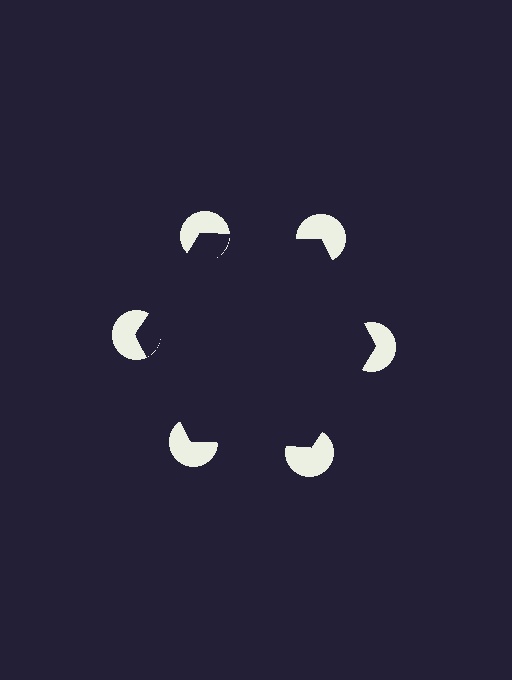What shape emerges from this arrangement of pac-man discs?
An illusory hexagon — its edges are inferred from the aligned wedge cuts in the pac-man discs, not physically drawn.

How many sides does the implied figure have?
6 sides.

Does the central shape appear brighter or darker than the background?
It typically appears slightly darker than the background, even though no actual brightness change is drawn.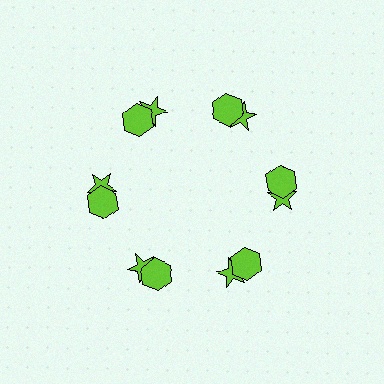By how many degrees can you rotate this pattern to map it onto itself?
The pattern maps onto itself every 60 degrees of rotation.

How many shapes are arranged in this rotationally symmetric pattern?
There are 12 shapes, arranged in 6 groups of 2.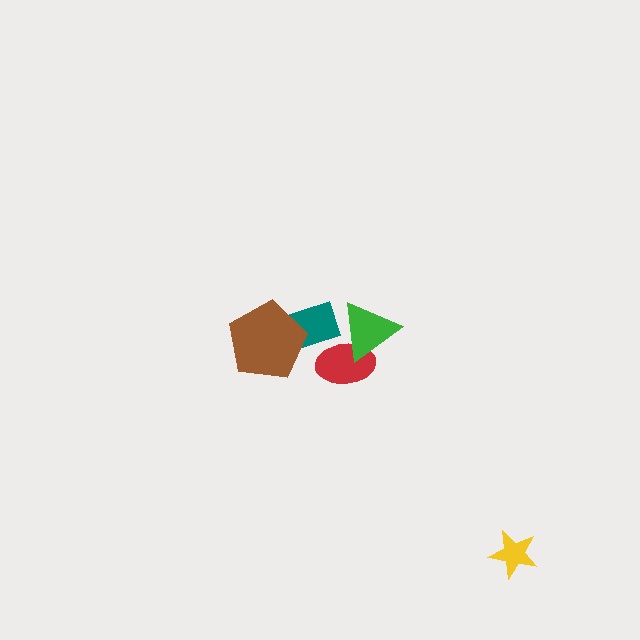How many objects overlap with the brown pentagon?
1 object overlaps with the brown pentagon.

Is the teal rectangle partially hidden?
Yes, it is partially covered by another shape.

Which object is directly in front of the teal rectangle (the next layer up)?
The brown pentagon is directly in front of the teal rectangle.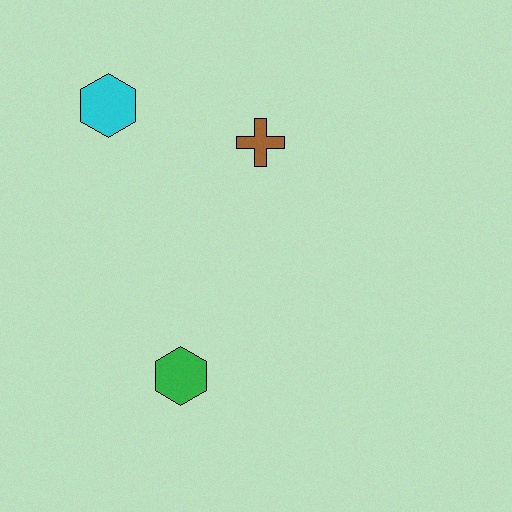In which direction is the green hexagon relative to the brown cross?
The green hexagon is below the brown cross.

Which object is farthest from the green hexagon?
The cyan hexagon is farthest from the green hexagon.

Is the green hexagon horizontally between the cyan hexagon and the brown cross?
Yes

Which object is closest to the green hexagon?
The brown cross is closest to the green hexagon.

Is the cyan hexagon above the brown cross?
Yes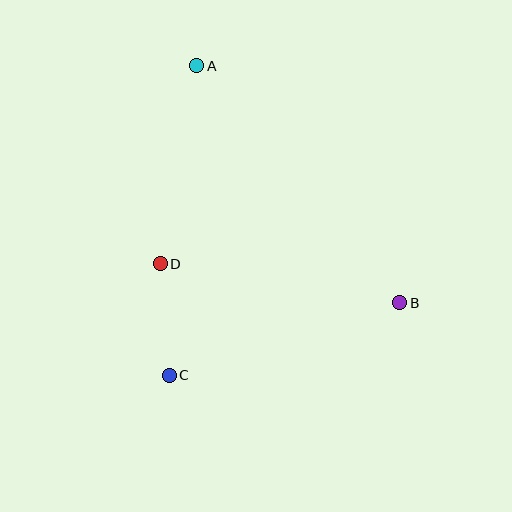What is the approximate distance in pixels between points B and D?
The distance between B and D is approximately 243 pixels.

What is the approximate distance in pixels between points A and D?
The distance between A and D is approximately 202 pixels.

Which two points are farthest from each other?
Points A and B are farthest from each other.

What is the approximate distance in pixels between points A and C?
The distance between A and C is approximately 311 pixels.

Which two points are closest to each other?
Points C and D are closest to each other.